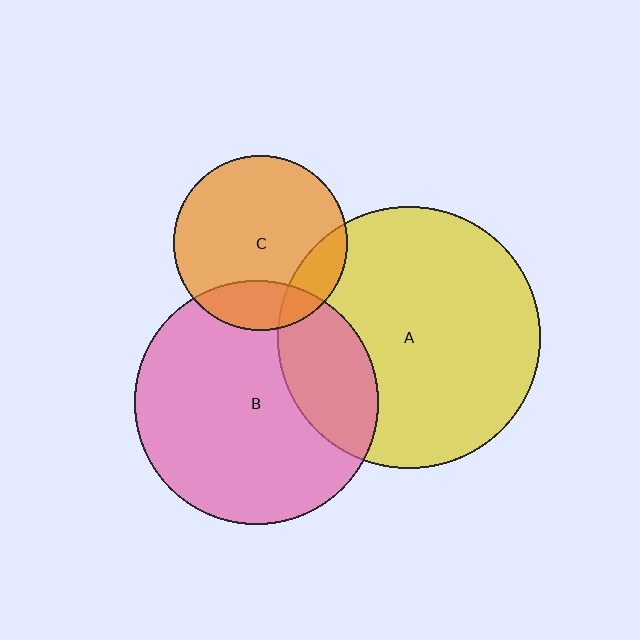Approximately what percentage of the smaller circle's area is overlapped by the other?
Approximately 15%.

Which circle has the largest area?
Circle A (yellow).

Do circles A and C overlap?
Yes.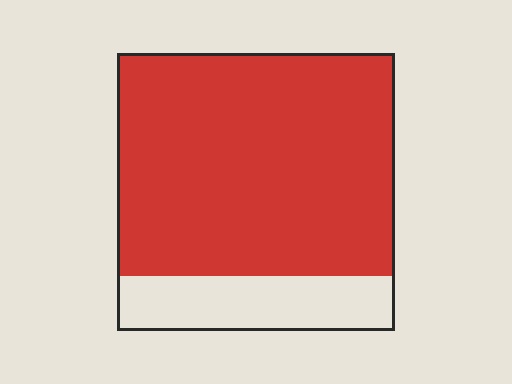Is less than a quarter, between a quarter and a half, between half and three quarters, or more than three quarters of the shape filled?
More than three quarters.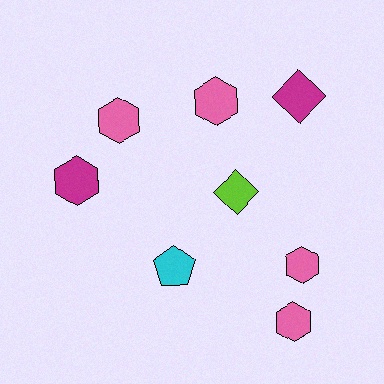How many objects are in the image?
There are 8 objects.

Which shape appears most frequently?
Hexagon, with 5 objects.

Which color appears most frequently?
Pink, with 4 objects.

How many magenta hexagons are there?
There is 1 magenta hexagon.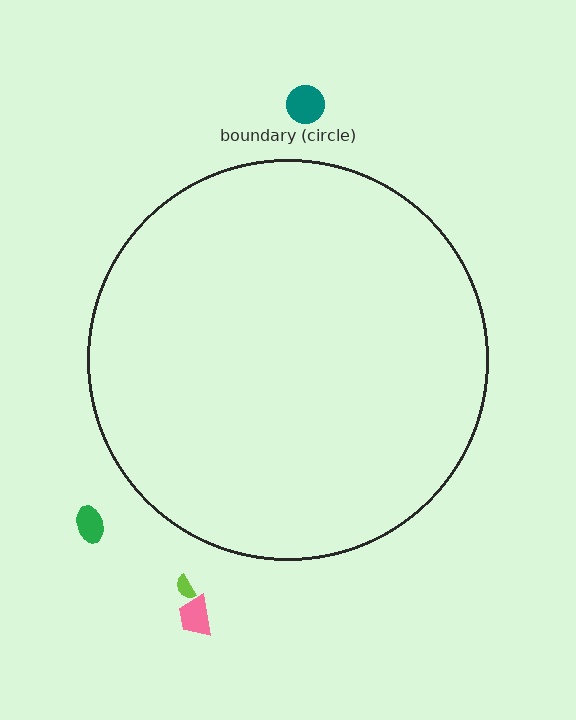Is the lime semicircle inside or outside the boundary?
Outside.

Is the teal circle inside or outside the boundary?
Outside.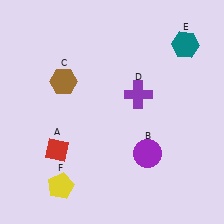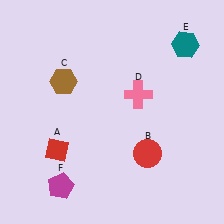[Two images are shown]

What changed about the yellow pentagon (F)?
In Image 1, F is yellow. In Image 2, it changed to magenta.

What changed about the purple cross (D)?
In Image 1, D is purple. In Image 2, it changed to pink.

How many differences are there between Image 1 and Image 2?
There are 3 differences between the two images.